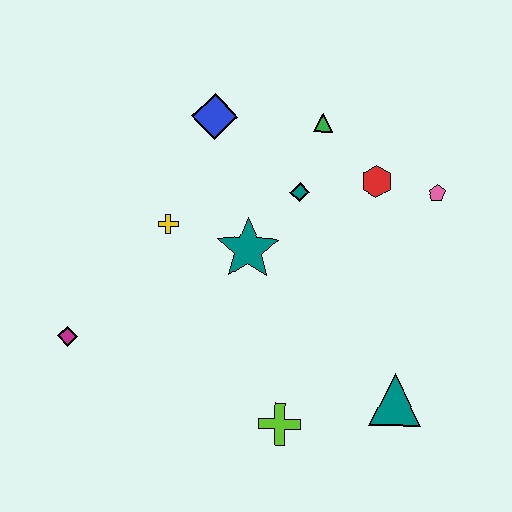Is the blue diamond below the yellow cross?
No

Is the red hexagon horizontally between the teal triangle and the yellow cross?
Yes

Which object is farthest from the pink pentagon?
The magenta diamond is farthest from the pink pentagon.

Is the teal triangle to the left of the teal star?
No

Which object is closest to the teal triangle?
The lime cross is closest to the teal triangle.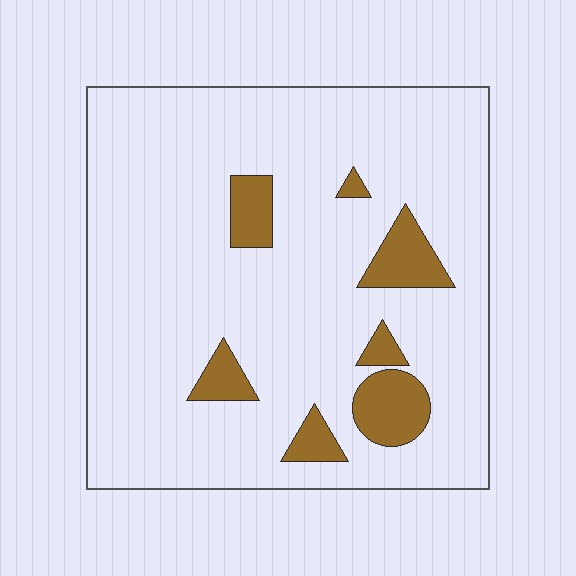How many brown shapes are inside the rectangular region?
7.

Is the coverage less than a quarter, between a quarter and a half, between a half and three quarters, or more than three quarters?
Less than a quarter.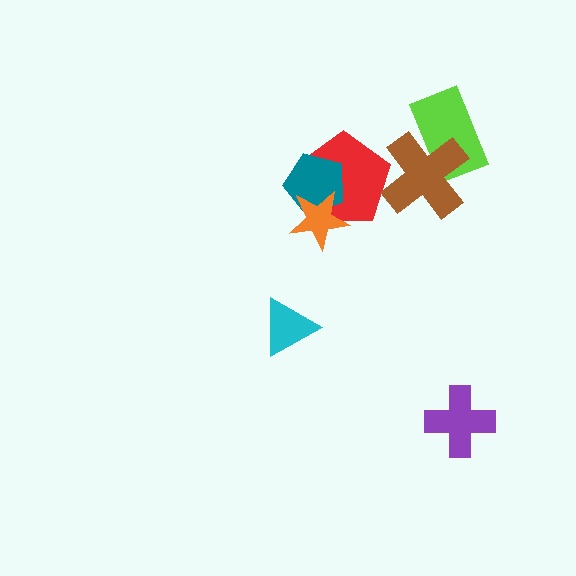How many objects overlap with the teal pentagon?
2 objects overlap with the teal pentagon.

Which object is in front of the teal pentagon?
The orange star is in front of the teal pentagon.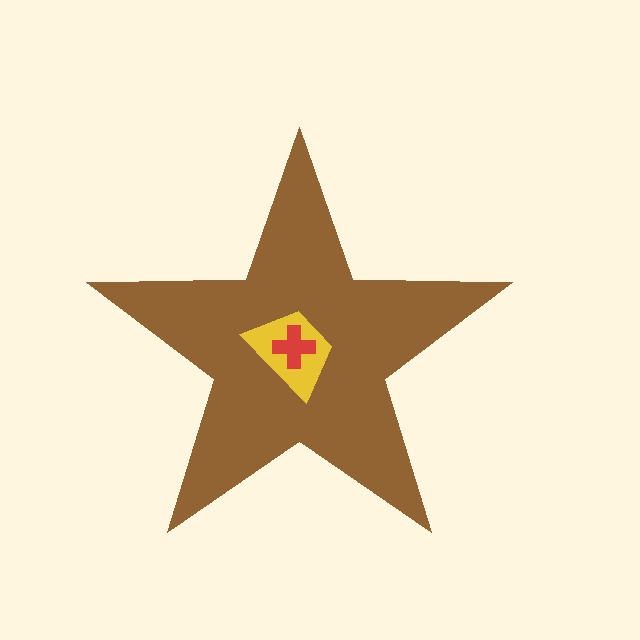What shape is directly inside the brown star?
The yellow trapezoid.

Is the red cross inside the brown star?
Yes.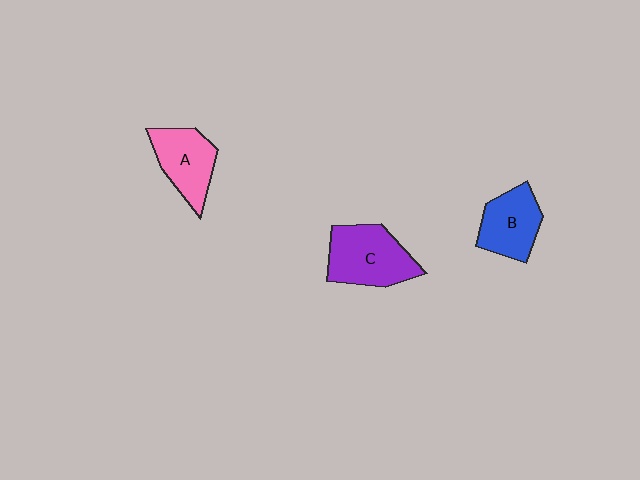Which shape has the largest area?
Shape C (purple).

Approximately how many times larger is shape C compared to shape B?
Approximately 1.3 times.